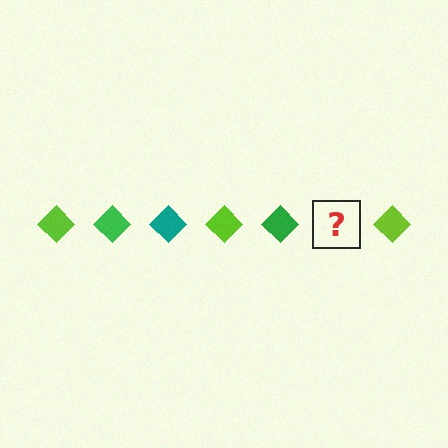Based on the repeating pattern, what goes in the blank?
The blank should be a teal diamond.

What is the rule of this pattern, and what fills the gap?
The rule is that the pattern cycles through lime, green, teal diamonds. The gap should be filled with a teal diamond.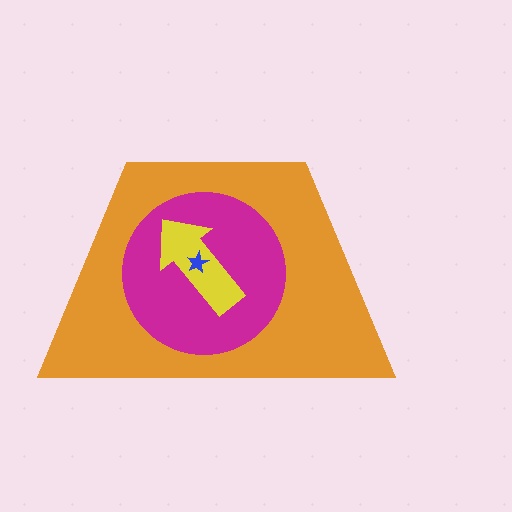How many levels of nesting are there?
4.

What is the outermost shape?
The orange trapezoid.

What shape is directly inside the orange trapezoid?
The magenta circle.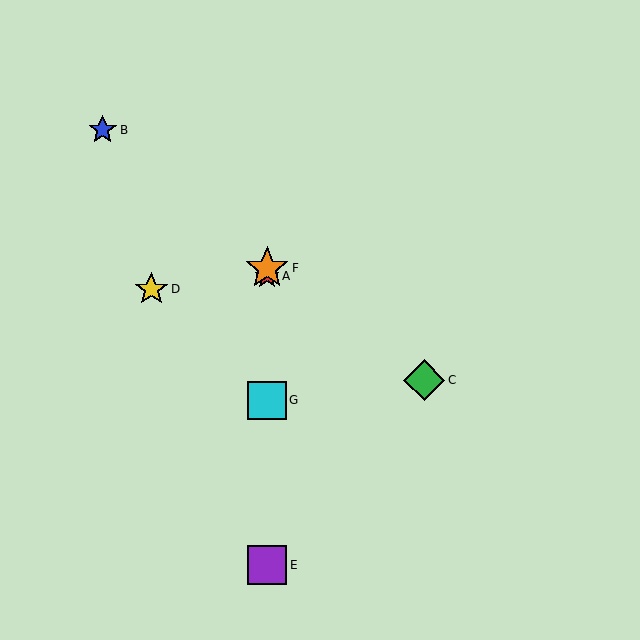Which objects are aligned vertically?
Objects A, E, F, G are aligned vertically.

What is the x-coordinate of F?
Object F is at x≈267.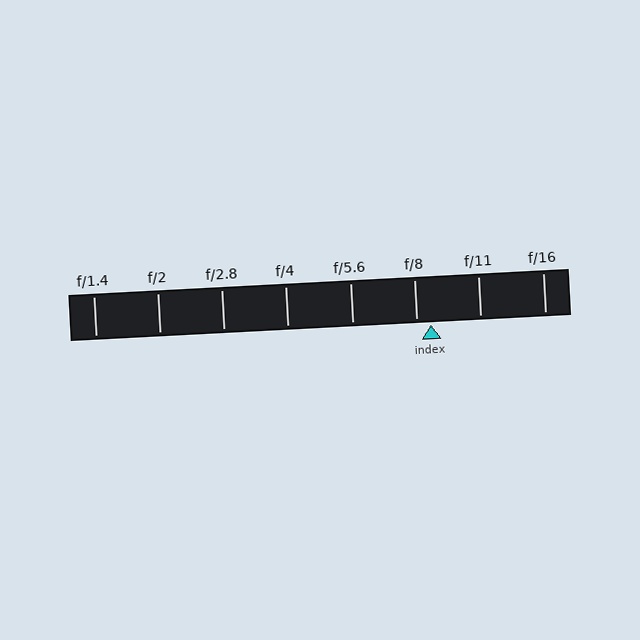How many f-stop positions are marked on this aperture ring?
There are 8 f-stop positions marked.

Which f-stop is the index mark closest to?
The index mark is closest to f/8.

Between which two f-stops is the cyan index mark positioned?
The index mark is between f/8 and f/11.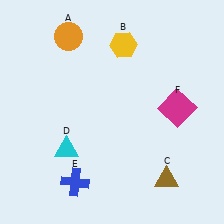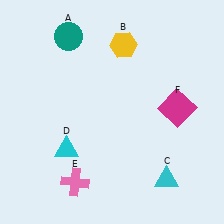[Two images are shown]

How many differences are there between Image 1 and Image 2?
There are 3 differences between the two images.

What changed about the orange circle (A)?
In Image 1, A is orange. In Image 2, it changed to teal.